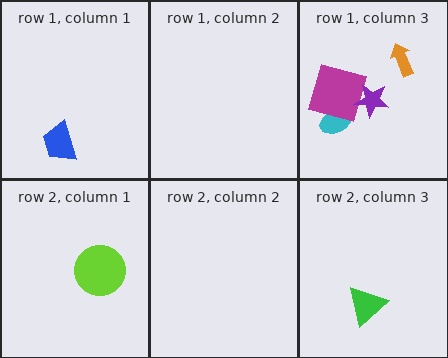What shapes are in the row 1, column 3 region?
The orange arrow, the cyan ellipse, the magenta square, the purple star.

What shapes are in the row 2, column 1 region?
The lime circle.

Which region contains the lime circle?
The row 2, column 1 region.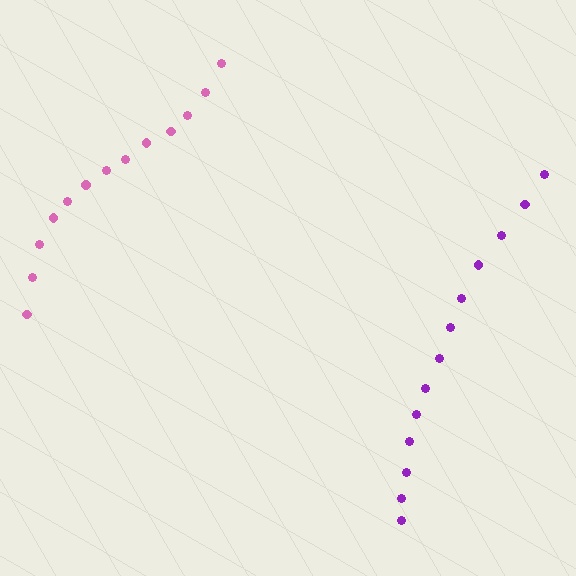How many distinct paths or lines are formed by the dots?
There are 2 distinct paths.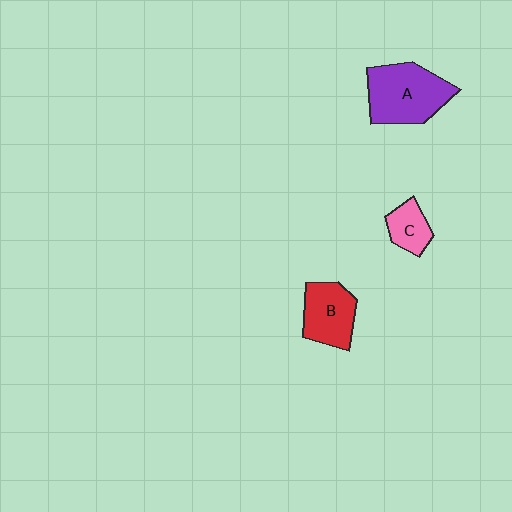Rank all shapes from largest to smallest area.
From largest to smallest: A (purple), B (red), C (pink).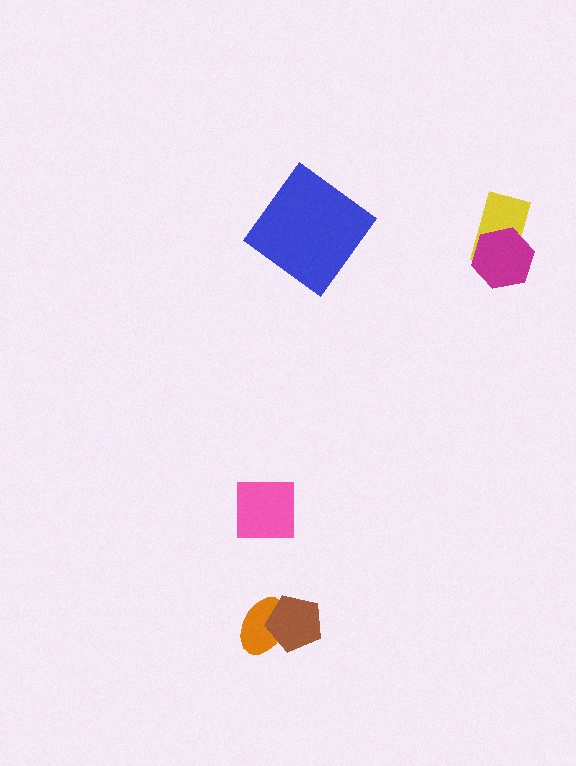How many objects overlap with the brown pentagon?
1 object overlaps with the brown pentagon.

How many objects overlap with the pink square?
0 objects overlap with the pink square.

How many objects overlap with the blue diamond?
0 objects overlap with the blue diamond.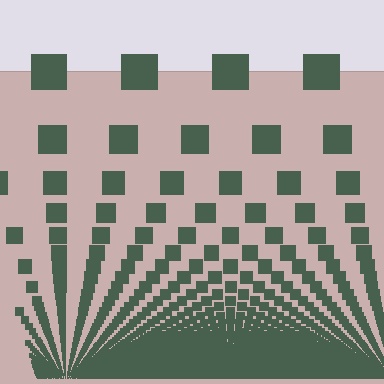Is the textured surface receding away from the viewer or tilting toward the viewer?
The surface appears to tilt toward the viewer. Texture elements get larger and sparser toward the top.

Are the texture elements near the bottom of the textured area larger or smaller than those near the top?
Smaller. The gradient is inverted — elements near the bottom are smaller and denser.